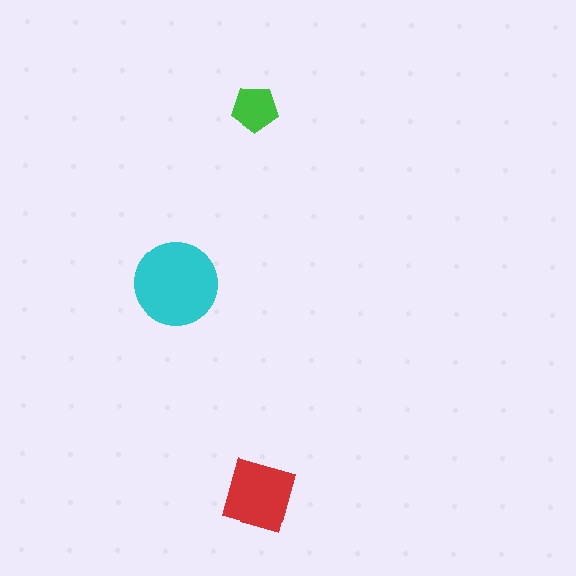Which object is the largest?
The cyan circle.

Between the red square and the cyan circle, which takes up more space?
The cyan circle.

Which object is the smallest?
The green pentagon.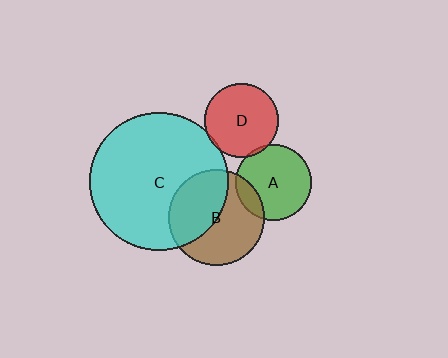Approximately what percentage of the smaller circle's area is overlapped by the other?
Approximately 45%.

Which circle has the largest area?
Circle C (cyan).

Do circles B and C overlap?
Yes.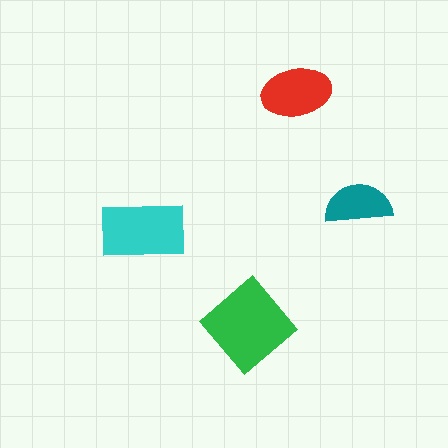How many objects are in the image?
There are 4 objects in the image.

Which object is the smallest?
The teal semicircle.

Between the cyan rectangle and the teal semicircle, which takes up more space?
The cyan rectangle.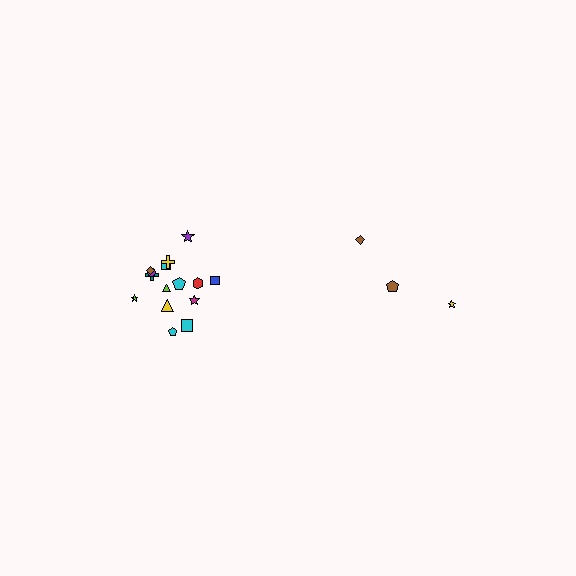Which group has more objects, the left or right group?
The left group.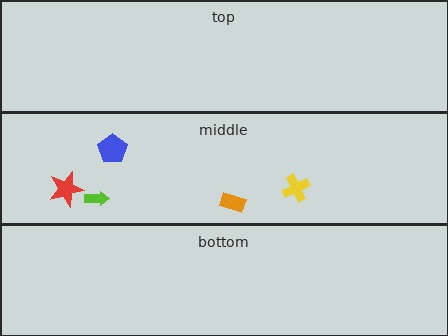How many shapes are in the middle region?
5.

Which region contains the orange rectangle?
The middle region.